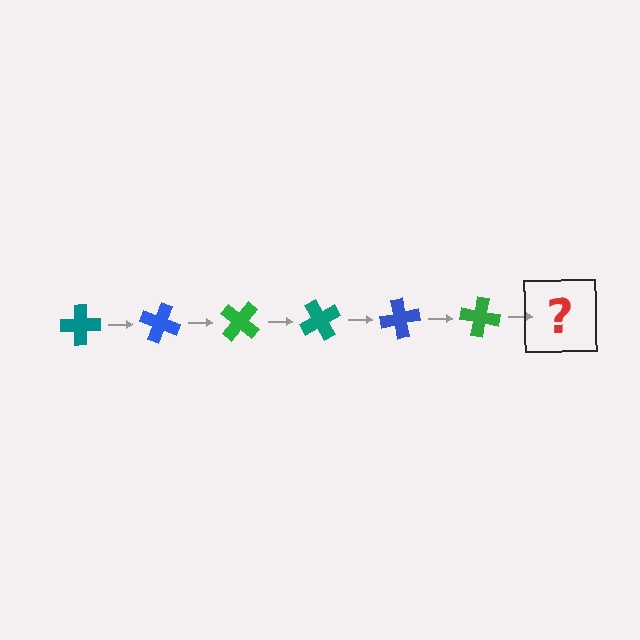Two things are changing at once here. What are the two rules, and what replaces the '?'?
The two rules are that it rotates 20 degrees each step and the color cycles through teal, blue, and green. The '?' should be a teal cross, rotated 120 degrees from the start.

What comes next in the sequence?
The next element should be a teal cross, rotated 120 degrees from the start.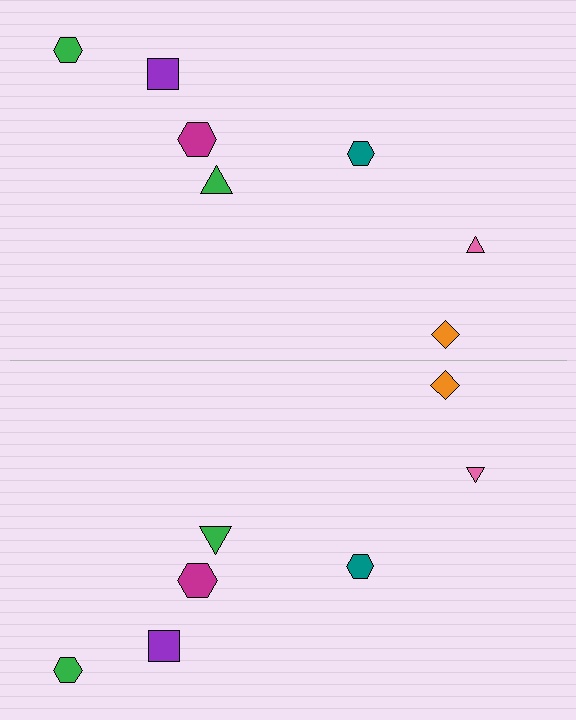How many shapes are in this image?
There are 14 shapes in this image.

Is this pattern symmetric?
Yes, this pattern has bilateral (reflection) symmetry.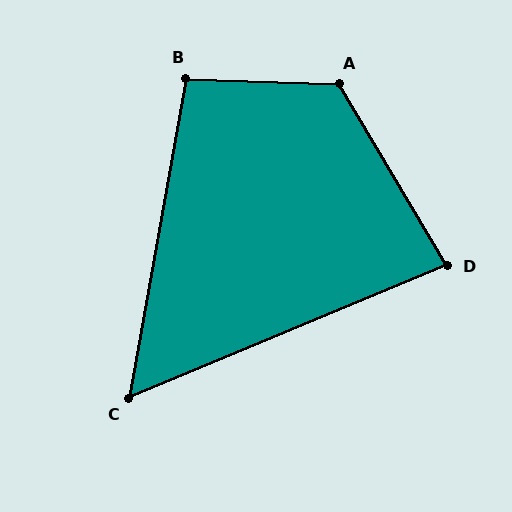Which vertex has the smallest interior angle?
C, at approximately 57 degrees.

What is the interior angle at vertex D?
Approximately 82 degrees (acute).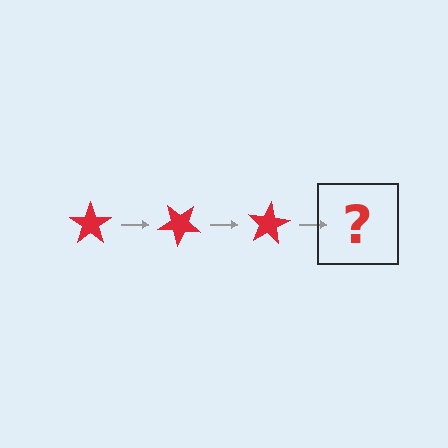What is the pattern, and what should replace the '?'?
The pattern is that the star rotates 40 degrees each step. The '?' should be a red star rotated 120 degrees.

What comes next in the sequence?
The next element should be a red star rotated 120 degrees.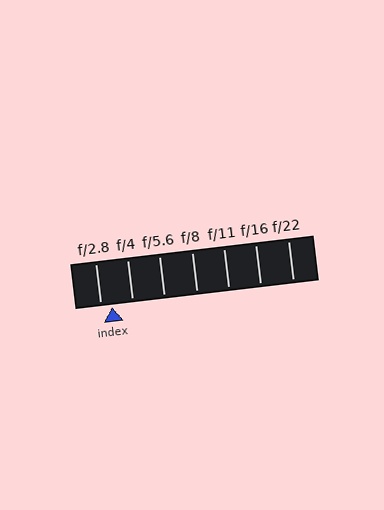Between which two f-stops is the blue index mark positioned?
The index mark is between f/2.8 and f/4.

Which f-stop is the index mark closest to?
The index mark is closest to f/2.8.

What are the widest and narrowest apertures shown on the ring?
The widest aperture shown is f/2.8 and the narrowest is f/22.